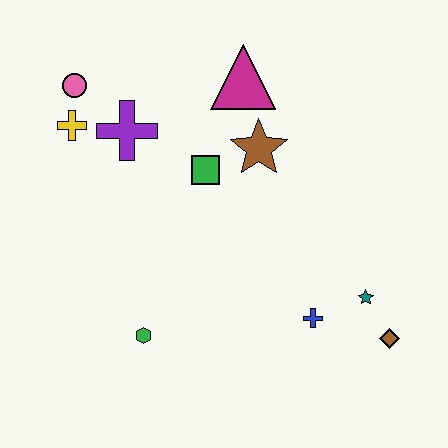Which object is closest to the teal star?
The brown diamond is closest to the teal star.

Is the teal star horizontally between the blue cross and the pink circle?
No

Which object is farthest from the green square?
The brown diamond is farthest from the green square.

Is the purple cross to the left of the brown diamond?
Yes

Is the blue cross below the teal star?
Yes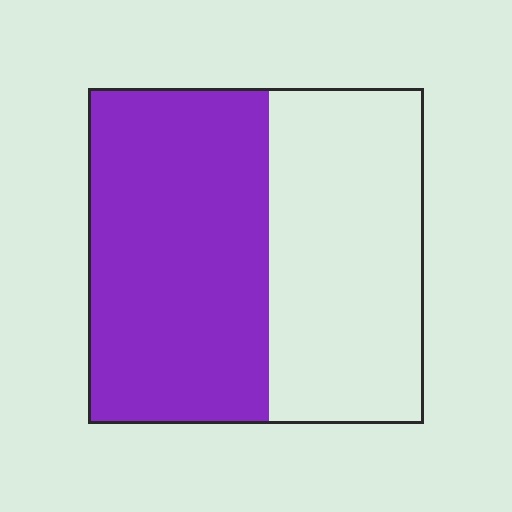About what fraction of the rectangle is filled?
About one half (1/2).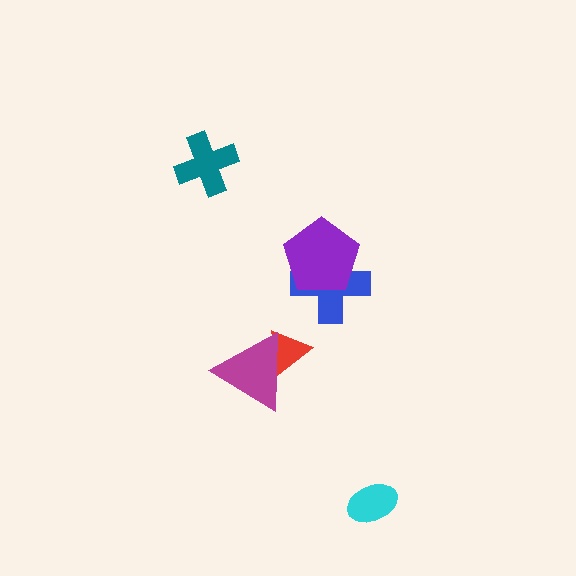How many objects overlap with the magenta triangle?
1 object overlaps with the magenta triangle.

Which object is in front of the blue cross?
The purple pentagon is in front of the blue cross.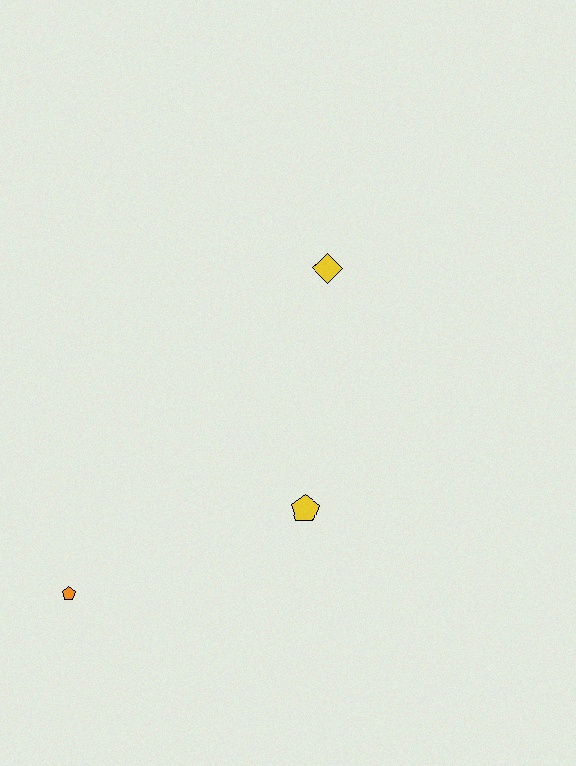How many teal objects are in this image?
There are no teal objects.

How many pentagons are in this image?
There are 2 pentagons.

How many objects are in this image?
There are 3 objects.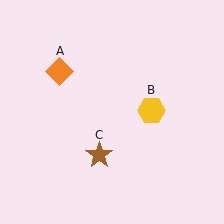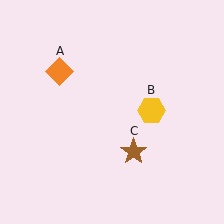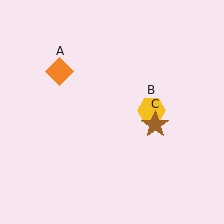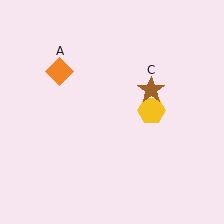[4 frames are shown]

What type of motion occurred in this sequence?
The brown star (object C) rotated counterclockwise around the center of the scene.